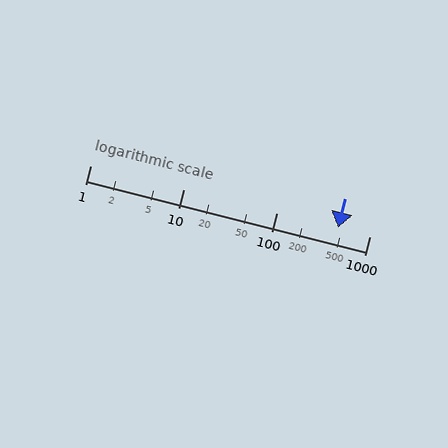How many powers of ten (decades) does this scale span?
The scale spans 3 decades, from 1 to 1000.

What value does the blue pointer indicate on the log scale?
The pointer indicates approximately 460.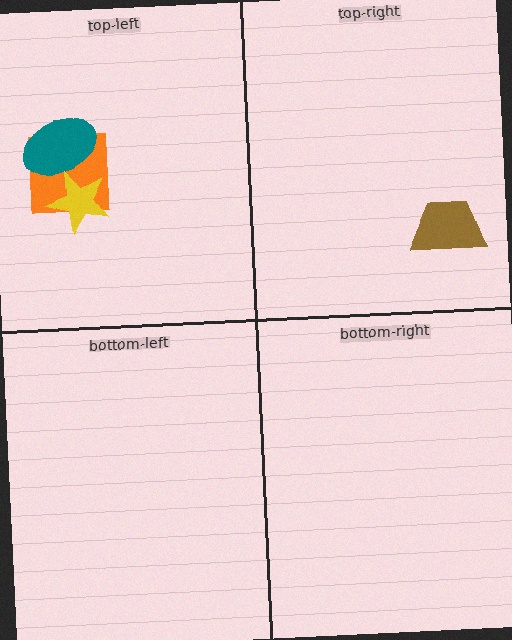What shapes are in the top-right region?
The brown trapezoid.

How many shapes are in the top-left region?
3.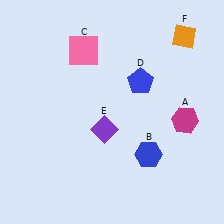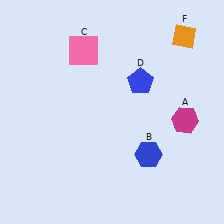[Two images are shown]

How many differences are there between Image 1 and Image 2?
There is 1 difference between the two images.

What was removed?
The purple diamond (E) was removed in Image 2.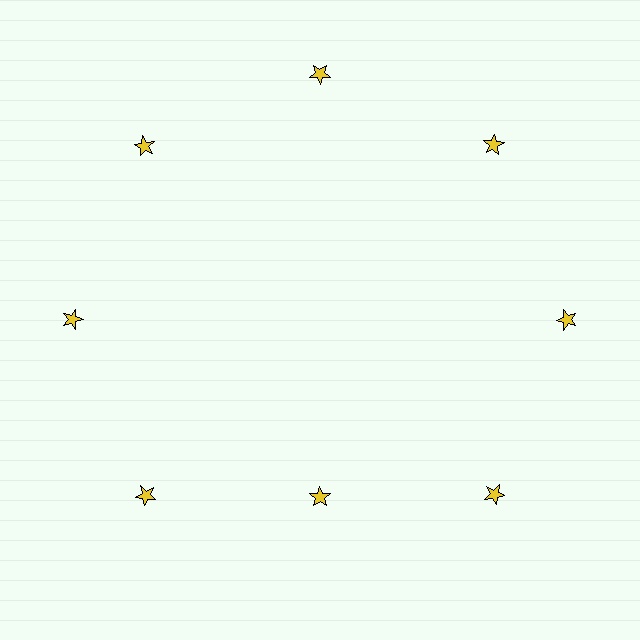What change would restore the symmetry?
The symmetry would be restored by moving it outward, back onto the ring so that all 8 stars sit at equal angles and equal distance from the center.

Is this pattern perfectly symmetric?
No. The 8 yellow stars are arranged in a ring, but one element near the 6 o'clock position is pulled inward toward the center, breaking the 8-fold rotational symmetry.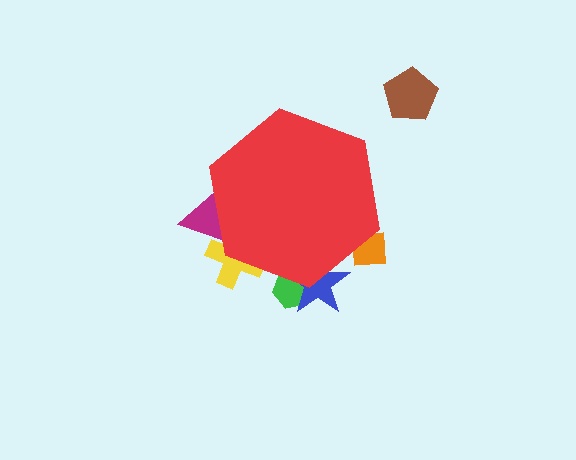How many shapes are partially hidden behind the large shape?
5 shapes are partially hidden.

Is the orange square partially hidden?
Yes, the orange square is partially hidden behind the red hexagon.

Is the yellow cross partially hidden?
Yes, the yellow cross is partially hidden behind the red hexagon.